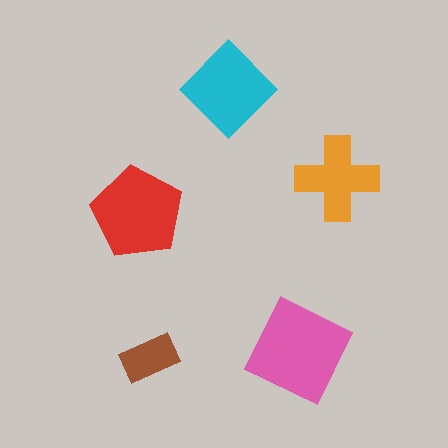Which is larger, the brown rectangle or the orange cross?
The orange cross.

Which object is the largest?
The pink square.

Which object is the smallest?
The brown rectangle.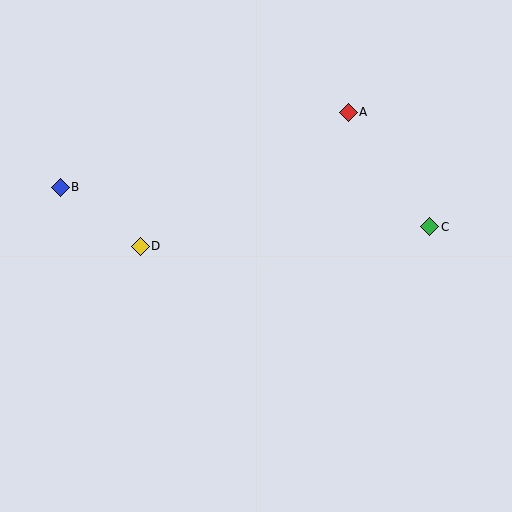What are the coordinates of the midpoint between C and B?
The midpoint between C and B is at (245, 207).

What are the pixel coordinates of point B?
Point B is at (60, 187).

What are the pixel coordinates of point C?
Point C is at (430, 227).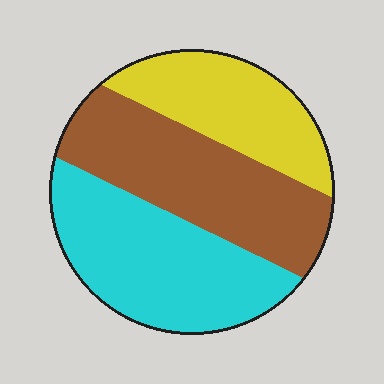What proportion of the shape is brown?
Brown covers 37% of the shape.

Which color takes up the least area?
Yellow, at roughly 25%.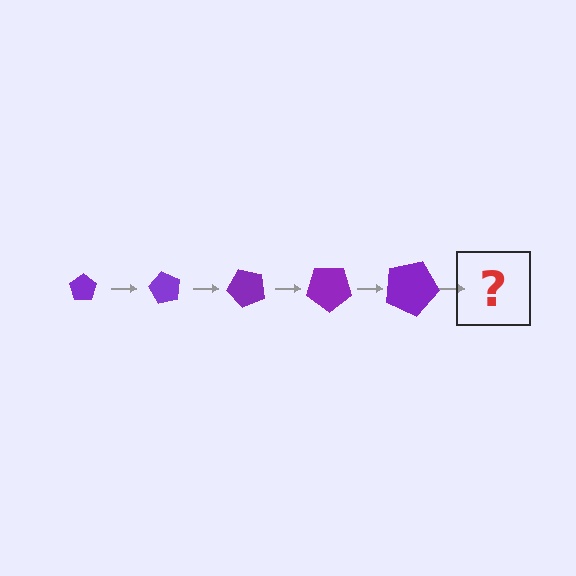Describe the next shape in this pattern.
It should be a pentagon, larger than the previous one and rotated 300 degrees from the start.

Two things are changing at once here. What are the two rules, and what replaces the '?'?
The two rules are that the pentagon grows larger each step and it rotates 60 degrees each step. The '?' should be a pentagon, larger than the previous one and rotated 300 degrees from the start.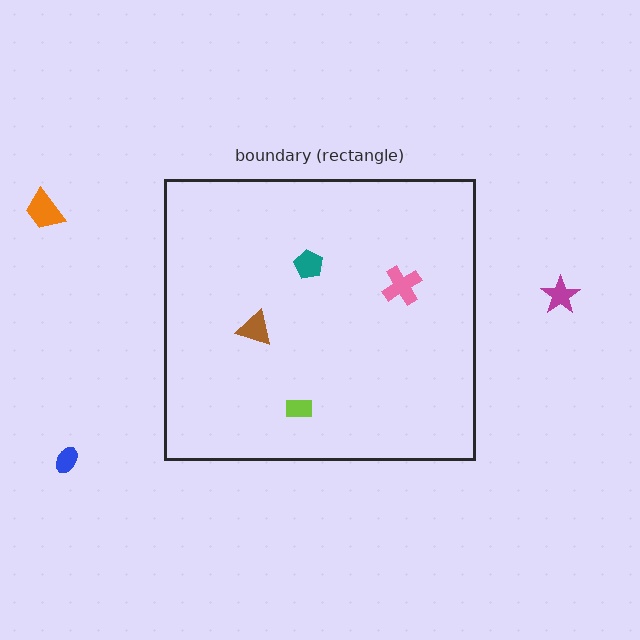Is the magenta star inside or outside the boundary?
Outside.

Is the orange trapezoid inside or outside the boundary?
Outside.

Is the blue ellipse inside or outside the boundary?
Outside.